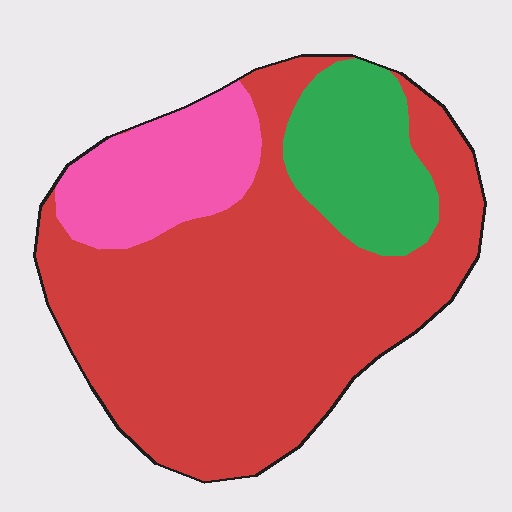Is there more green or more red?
Red.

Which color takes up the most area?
Red, at roughly 65%.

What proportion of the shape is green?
Green takes up about one sixth (1/6) of the shape.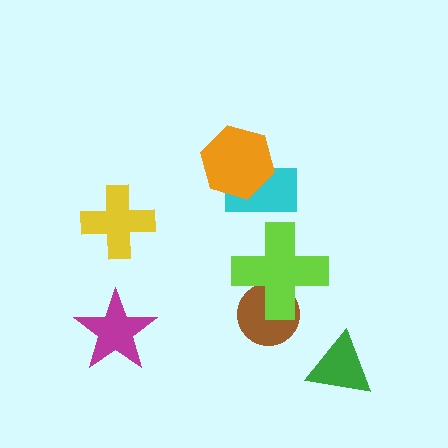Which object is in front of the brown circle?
The lime cross is in front of the brown circle.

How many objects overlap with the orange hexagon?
1 object overlaps with the orange hexagon.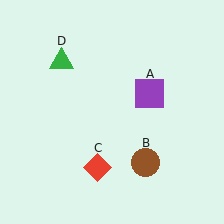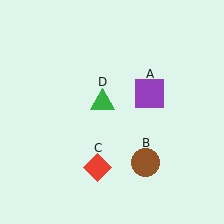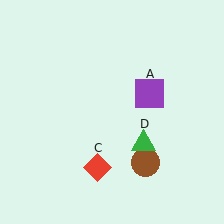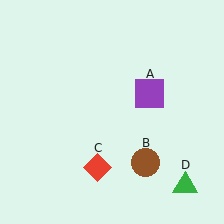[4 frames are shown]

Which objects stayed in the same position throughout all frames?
Purple square (object A) and brown circle (object B) and red diamond (object C) remained stationary.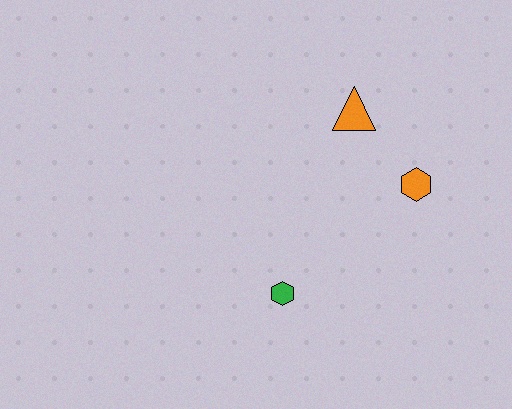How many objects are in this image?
There are 3 objects.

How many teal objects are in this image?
There are no teal objects.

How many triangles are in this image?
There is 1 triangle.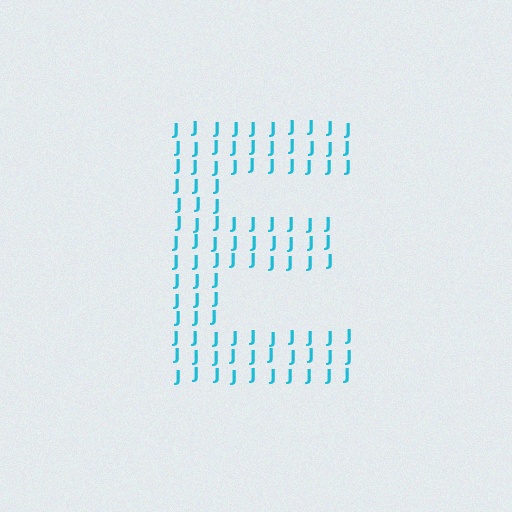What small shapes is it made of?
It is made of small letter J's.